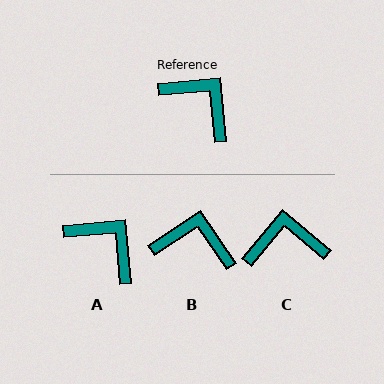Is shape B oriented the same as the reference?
No, it is off by about 28 degrees.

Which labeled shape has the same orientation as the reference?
A.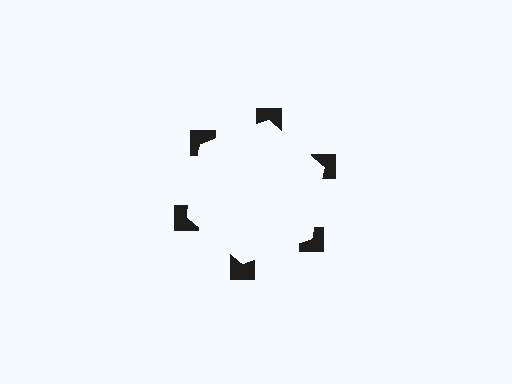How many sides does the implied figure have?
6 sides.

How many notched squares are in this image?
There are 6 — one at each vertex of the illusory hexagon.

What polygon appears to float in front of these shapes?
An illusory hexagon — its edges are inferred from the aligned wedge cuts in the notched squares, not physically drawn.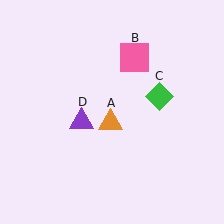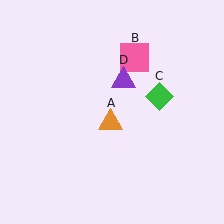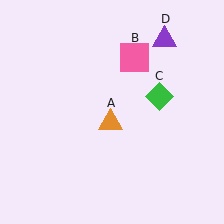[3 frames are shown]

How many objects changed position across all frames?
1 object changed position: purple triangle (object D).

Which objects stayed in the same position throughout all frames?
Orange triangle (object A) and pink square (object B) and green diamond (object C) remained stationary.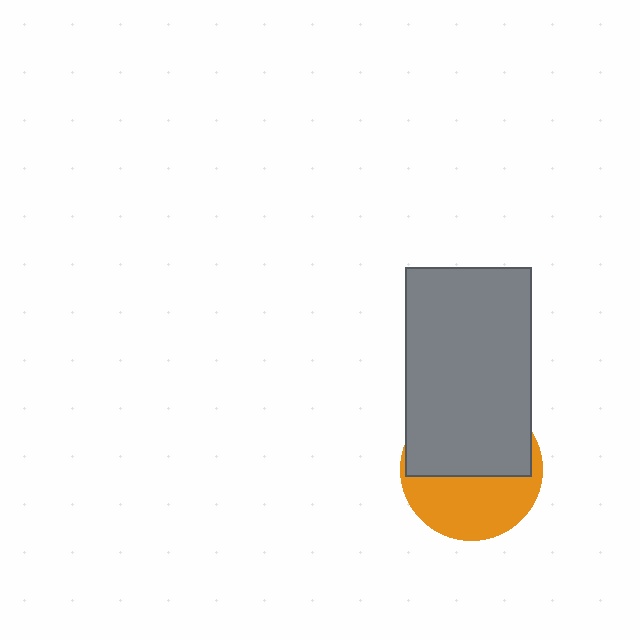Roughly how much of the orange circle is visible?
About half of it is visible (roughly 46%).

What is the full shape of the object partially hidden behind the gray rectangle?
The partially hidden object is an orange circle.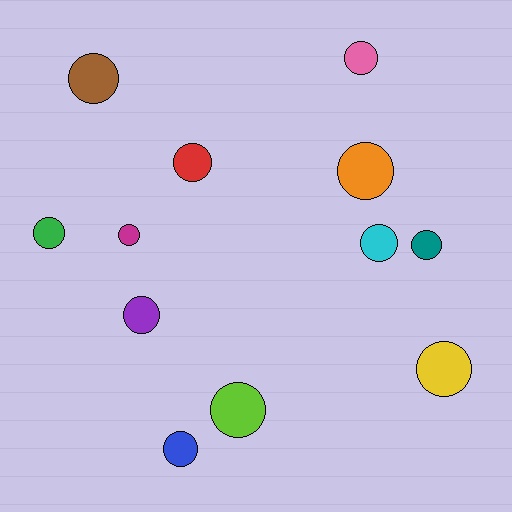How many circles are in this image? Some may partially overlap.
There are 12 circles.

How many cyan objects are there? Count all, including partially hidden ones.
There is 1 cyan object.